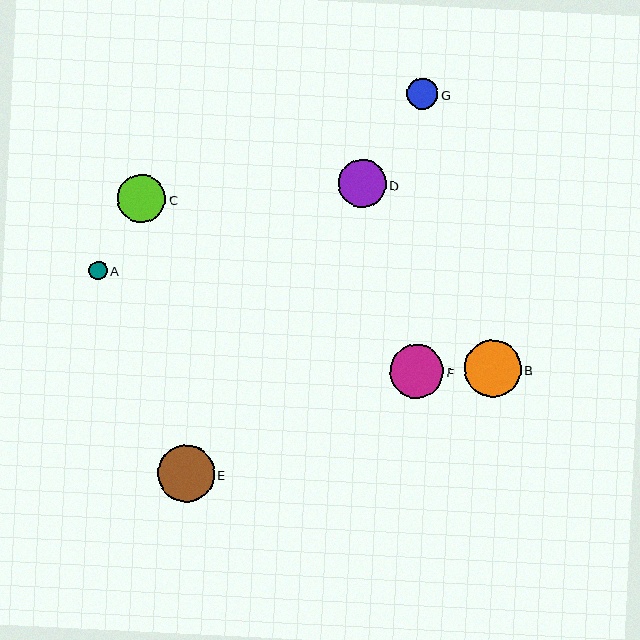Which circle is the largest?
Circle E is the largest with a size of approximately 57 pixels.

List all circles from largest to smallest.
From largest to smallest: E, B, F, C, D, G, A.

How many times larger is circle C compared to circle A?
Circle C is approximately 2.6 times the size of circle A.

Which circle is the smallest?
Circle A is the smallest with a size of approximately 18 pixels.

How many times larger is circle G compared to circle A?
Circle G is approximately 1.7 times the size of circle A.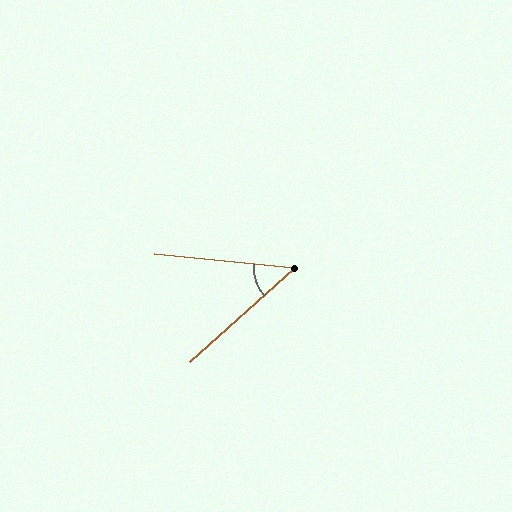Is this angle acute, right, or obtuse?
It is acute.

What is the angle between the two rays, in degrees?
Approximately 48 degrees.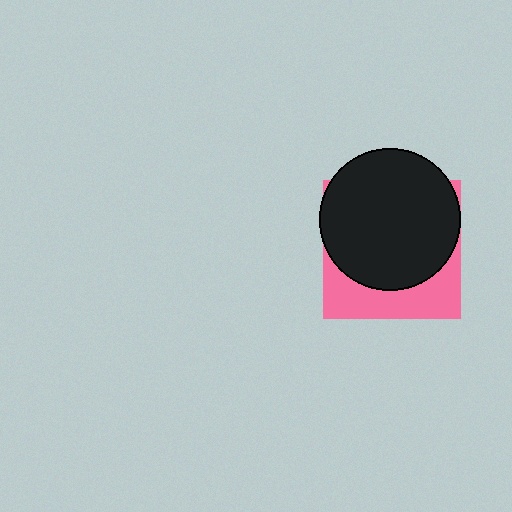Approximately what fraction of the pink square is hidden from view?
Roughly 68% of the pink square is hidden behind the black circle.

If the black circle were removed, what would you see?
You would see the complete pink square.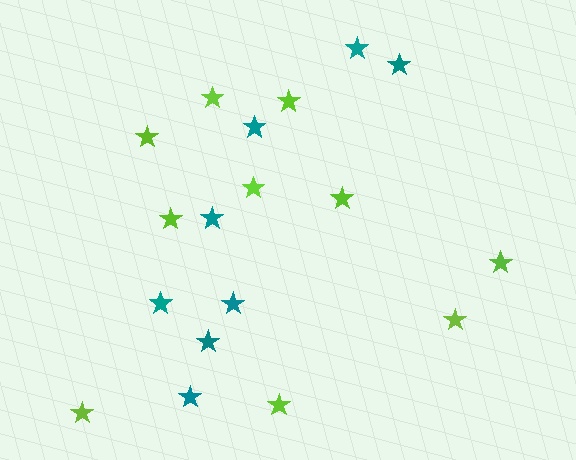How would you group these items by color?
There are 2 groups: one group of teal stars (8) and one group of lime stars (10).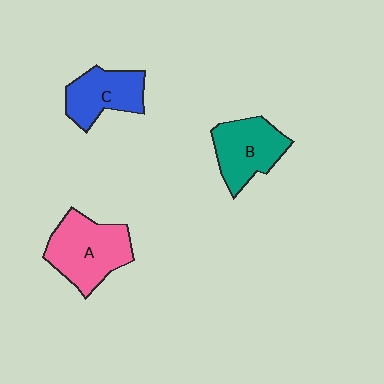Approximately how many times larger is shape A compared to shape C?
Approximately 1.4 times.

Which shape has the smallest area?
Shape C (blue).